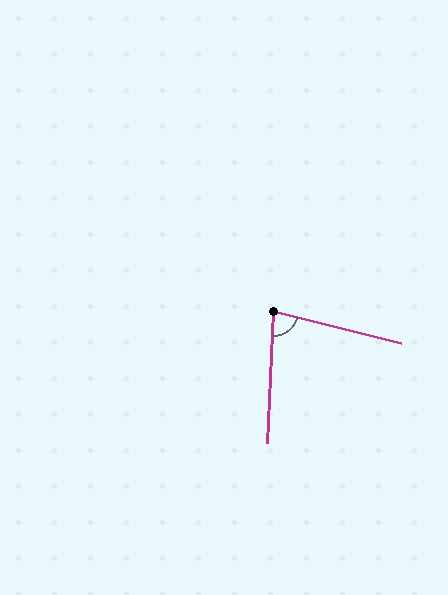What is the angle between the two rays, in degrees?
Approximately 79 degrees.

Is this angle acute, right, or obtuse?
It is acute.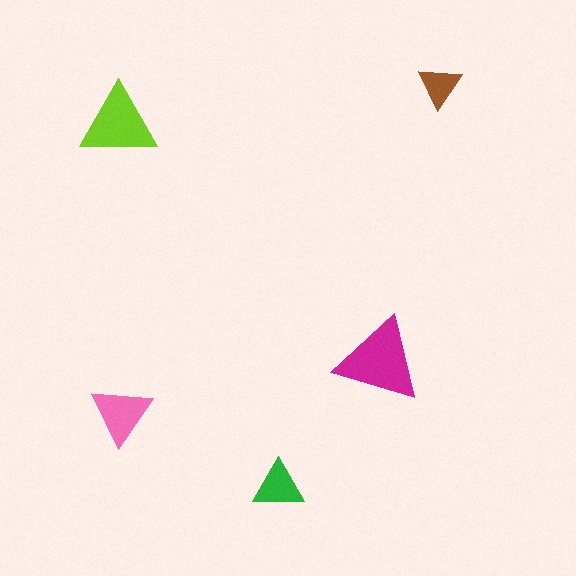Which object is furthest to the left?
The lime triangle is leftmost.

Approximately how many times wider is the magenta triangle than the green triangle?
About 1.5 times wider.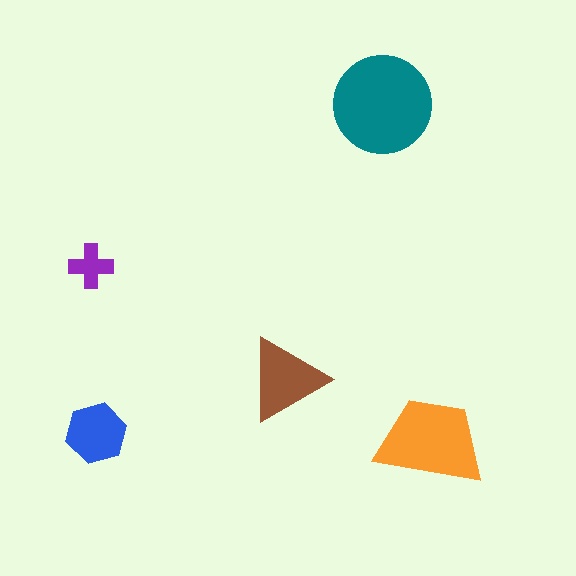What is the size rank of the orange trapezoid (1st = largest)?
2nd.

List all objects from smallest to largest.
The purple cross, the blue hexagon, the brown triangle, the orange trapezoid, the teal circle.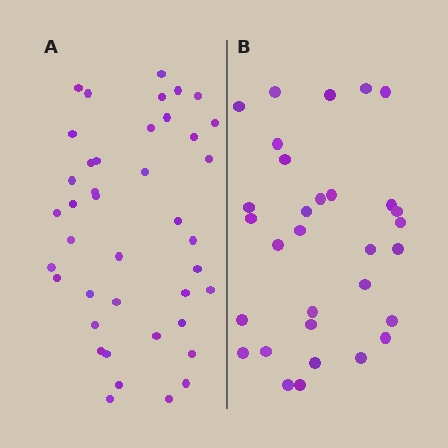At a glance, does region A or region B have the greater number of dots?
Region A (the left region) has more dots.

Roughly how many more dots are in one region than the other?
Region A has roughly 10 or so more dots than region B.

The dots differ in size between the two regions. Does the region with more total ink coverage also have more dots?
No. Region B has more total ink coverage because its dots are larger, but region A actually contains more individual dots. Total area can be misleading — the number of items is what matters here.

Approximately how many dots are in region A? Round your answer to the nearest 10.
About 40 dots. (The exact count is 41, which rounds to 40.)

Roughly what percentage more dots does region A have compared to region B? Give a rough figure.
About 30% more.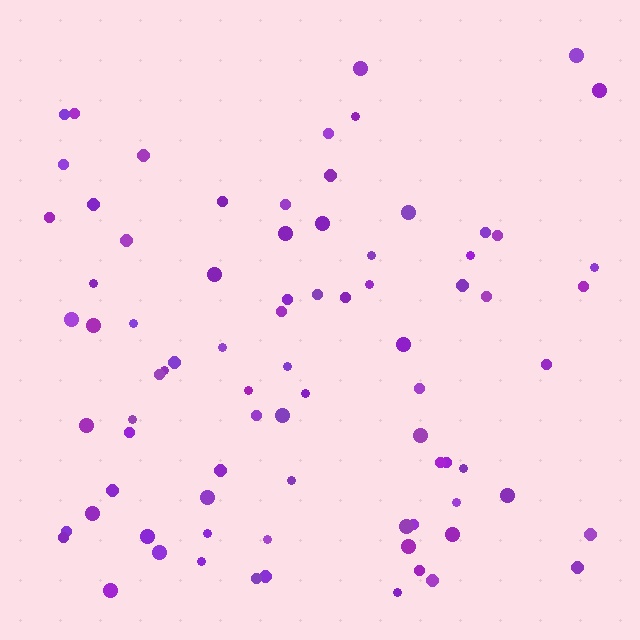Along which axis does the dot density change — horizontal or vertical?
Vertical.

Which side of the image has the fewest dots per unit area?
The top.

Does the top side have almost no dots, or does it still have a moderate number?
Still a moderate number, just noticeably fewer than the bottom.